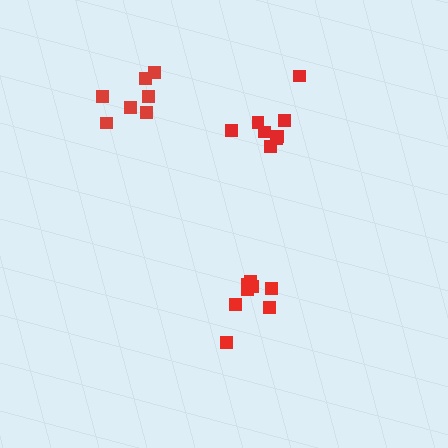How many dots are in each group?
Group 1: 7 dots, Group 2: 8 dots, Group 3: 8 dots (23 total).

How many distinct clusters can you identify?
There are 3 distinct clusters.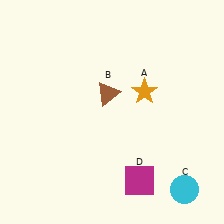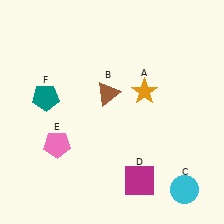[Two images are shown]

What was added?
A pink pentagon (E), a teal pentagon (F) were added in Image 2.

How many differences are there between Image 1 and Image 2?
There are 2 differences between the two images.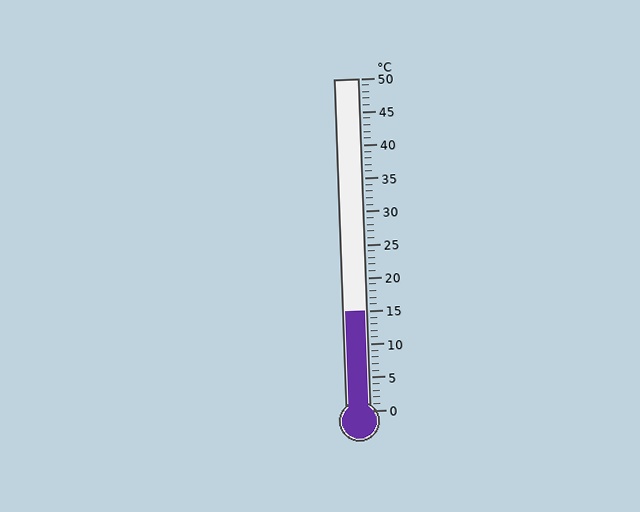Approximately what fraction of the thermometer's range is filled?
The thermometer is filled to approximately 30% of its range.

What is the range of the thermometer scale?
The thermometer scale ranges from 0°C to 50°C.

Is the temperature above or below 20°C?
The temperature is below 20°C.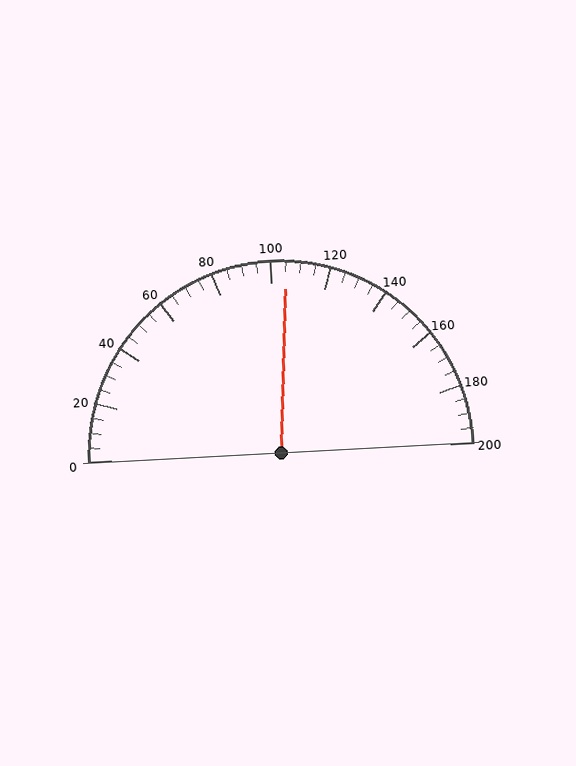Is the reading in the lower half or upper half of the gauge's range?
The reading is in the upper half of the range (0 to 200).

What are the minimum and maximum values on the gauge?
The gauge ranges from 0 to 200.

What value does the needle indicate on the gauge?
The needle indicates approximately 105.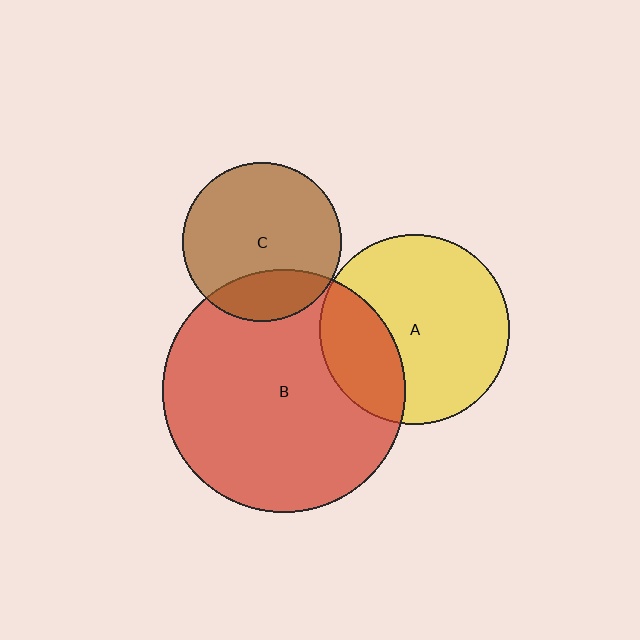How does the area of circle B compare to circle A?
Approximately 1.6 times.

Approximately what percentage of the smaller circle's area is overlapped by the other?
Approximately 20%.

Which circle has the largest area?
Circle B (red).